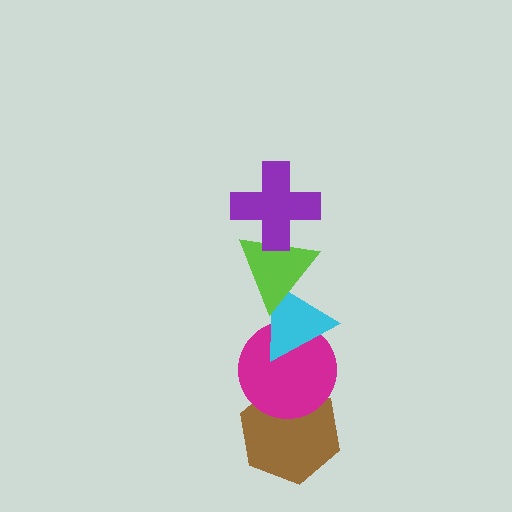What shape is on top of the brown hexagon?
The magenta circle is on top of the brown hexagon.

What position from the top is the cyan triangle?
The cyan triangle is 3rd from the top.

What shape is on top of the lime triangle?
The purple cross is on top of the lime triangle.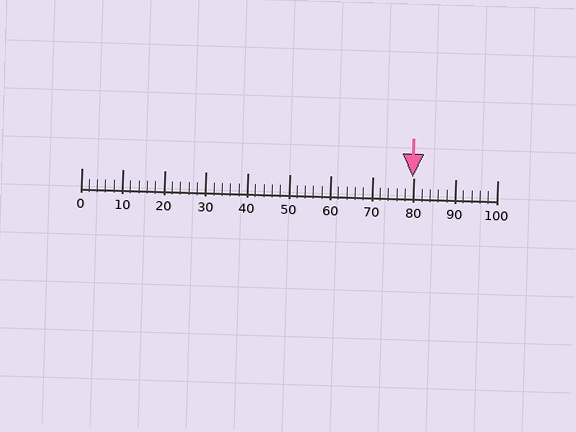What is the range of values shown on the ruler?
The ruler shows values from 0 to 100.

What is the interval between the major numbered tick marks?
The major tick marks are spaced 10 units apart.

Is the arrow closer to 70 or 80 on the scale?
The arrow is closer to 80.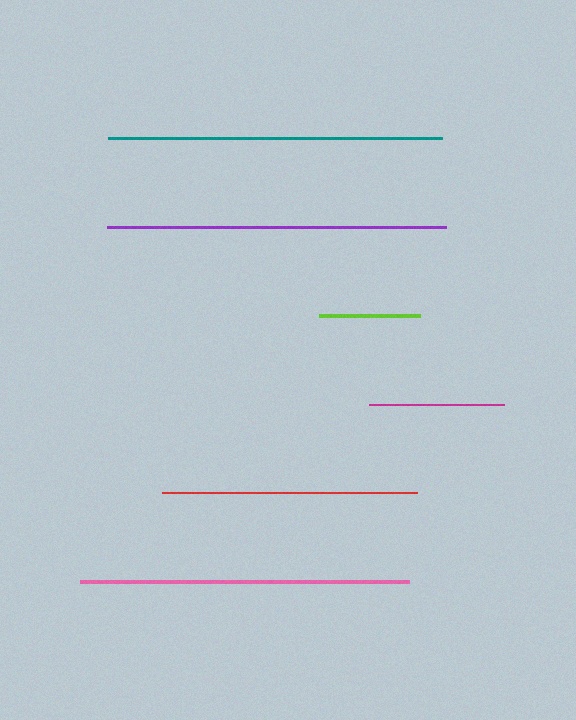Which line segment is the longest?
The purple line is the longest at approximately 339 pixels.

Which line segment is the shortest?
The lime line is the shortest at approximately 101 pixels.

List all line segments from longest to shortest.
From longest to shortest: purple, teal, pink, red, magenta, lime.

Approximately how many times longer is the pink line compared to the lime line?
The pink line is approximately 3.2 times the length of the lime line.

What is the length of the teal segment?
The teal segment is approximately 334 pixels long.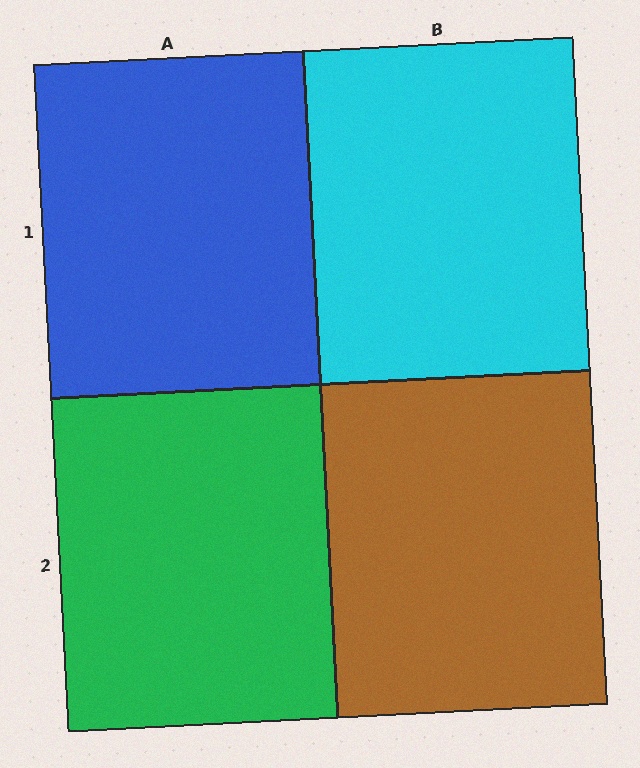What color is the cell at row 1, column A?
Blue.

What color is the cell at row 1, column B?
Cyan.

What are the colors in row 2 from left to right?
Green, brown.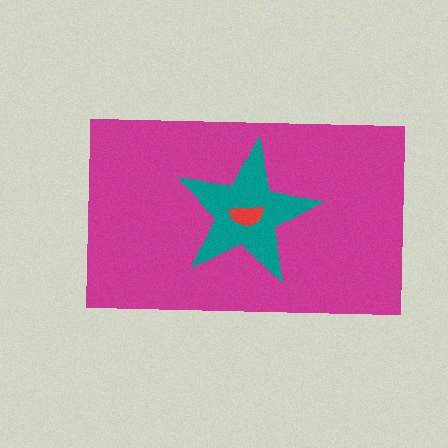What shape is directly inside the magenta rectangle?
The teal star.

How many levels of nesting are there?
3.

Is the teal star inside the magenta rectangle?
Yes.